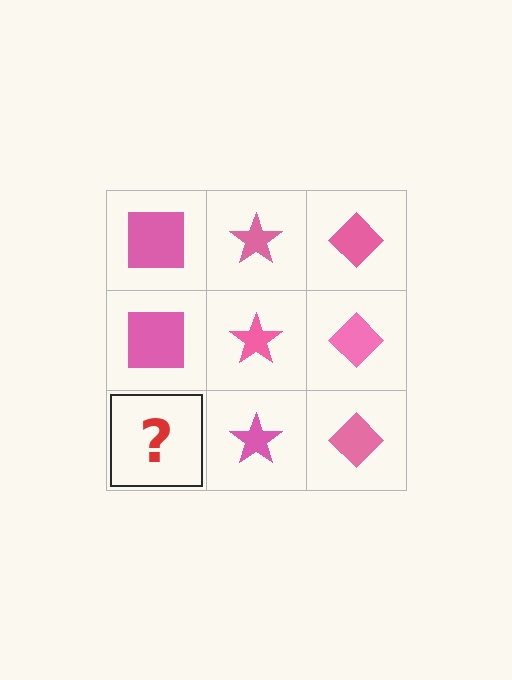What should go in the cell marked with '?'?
The missing cell should contain a pink square.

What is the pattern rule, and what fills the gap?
The rule is that each column has a consistent shape. The gap should be filled with a pink square.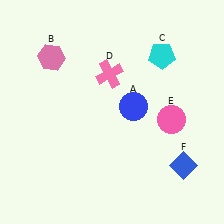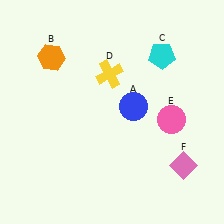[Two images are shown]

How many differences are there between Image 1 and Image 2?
There are 3 differences between the two images.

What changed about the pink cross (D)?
In Image 1, D is pink. In Image 2, it changed to yellow.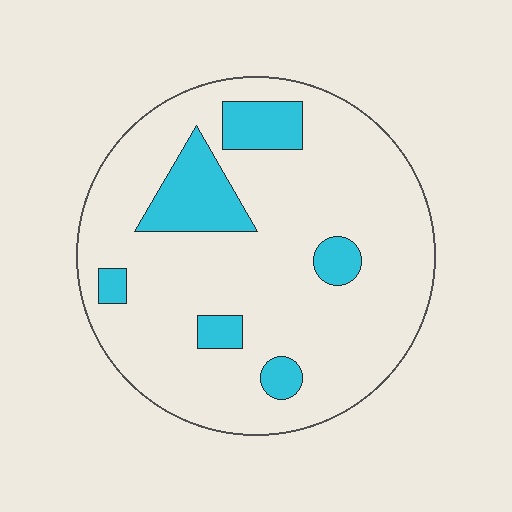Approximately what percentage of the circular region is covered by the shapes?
Approximately 15%.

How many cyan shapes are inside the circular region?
6.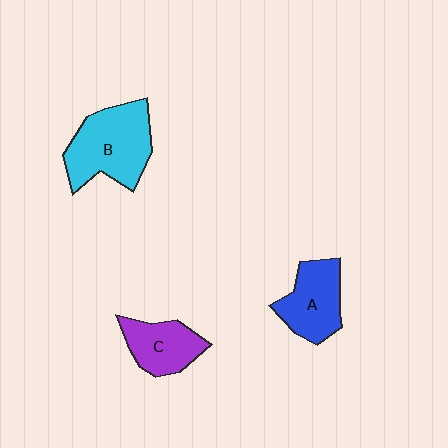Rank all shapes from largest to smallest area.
From largest to smallest: B (cyan), A (blue), C (purple).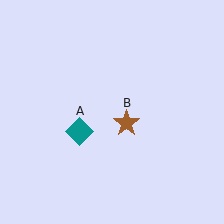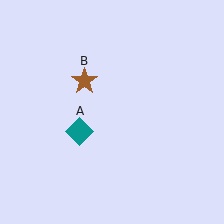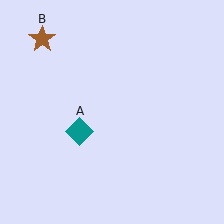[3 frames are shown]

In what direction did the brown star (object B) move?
The brown star (object B) moved up and to the left.